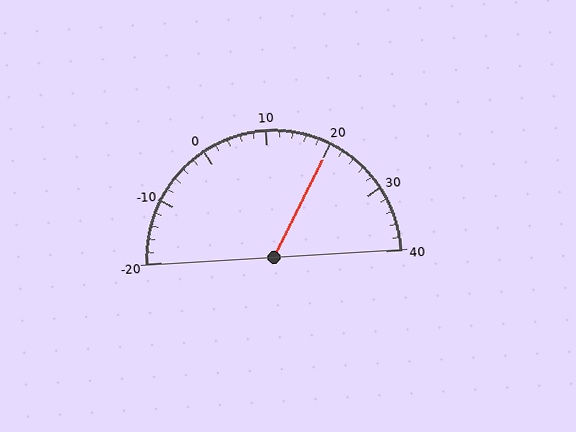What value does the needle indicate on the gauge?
The needle indicates approximately 20.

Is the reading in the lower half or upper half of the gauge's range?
The reading is in the upper half of the range (-20 to 40).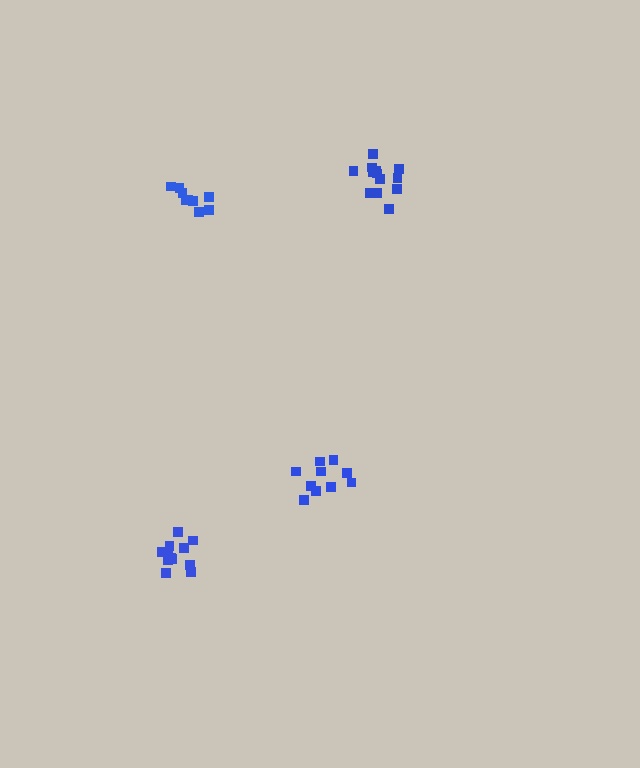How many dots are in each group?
Group 1: 10 dots, Group 2: 12 dots, Group 3: 9 dots, Group 4: 14 dots (45 total).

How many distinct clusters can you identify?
There are 4 distinct clusters.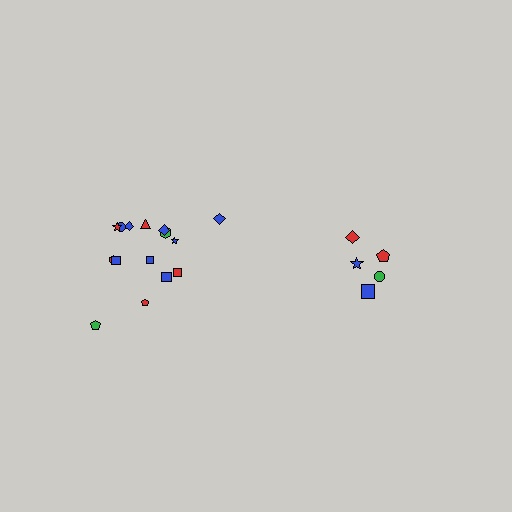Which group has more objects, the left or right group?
The left group.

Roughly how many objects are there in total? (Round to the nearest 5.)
Roughly 20 objects in total.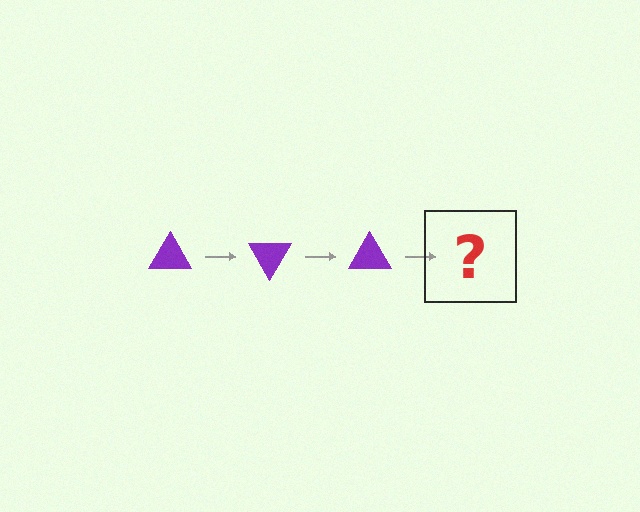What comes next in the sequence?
The next element should be a purple triangle rotated 180 degrees.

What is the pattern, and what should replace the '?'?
The pattern is that the triangle rotates 60 degrees each step. The '?' should be a purple triangle rotated 180 degrees.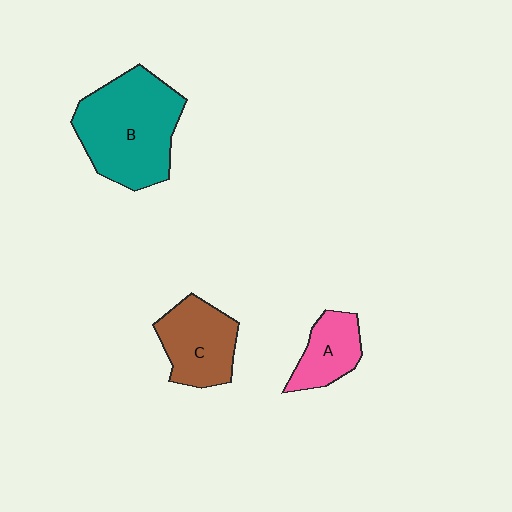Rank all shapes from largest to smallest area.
From largest to smallest: B (teal), C (brown), A (pink).